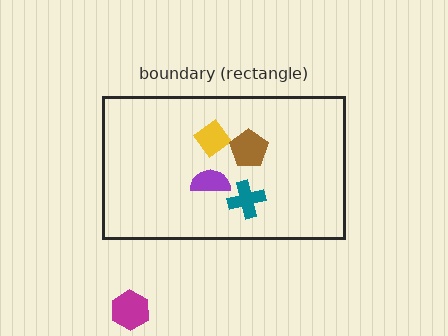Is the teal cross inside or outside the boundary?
Inside.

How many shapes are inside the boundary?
4 inside, 1 outside.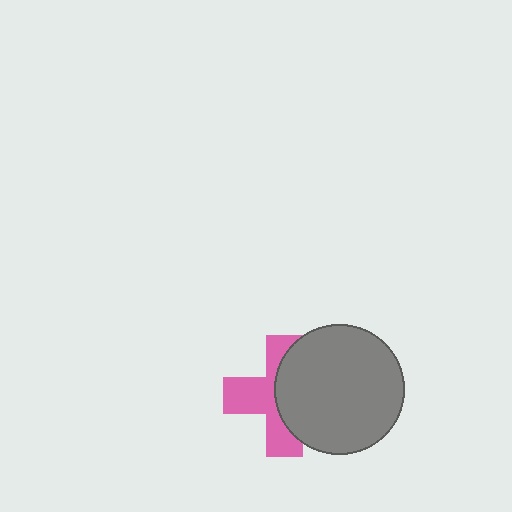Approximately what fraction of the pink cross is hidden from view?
Roughly 49% of the pink cross is hidden behind the gray circle.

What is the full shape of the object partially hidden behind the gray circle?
The partially hidden object is a pink cross.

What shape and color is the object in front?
The object in front is a gray circle.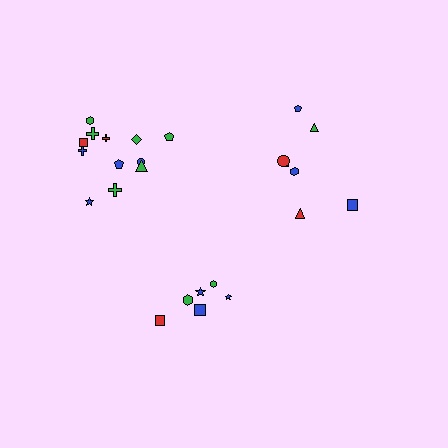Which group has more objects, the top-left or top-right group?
The top-left group.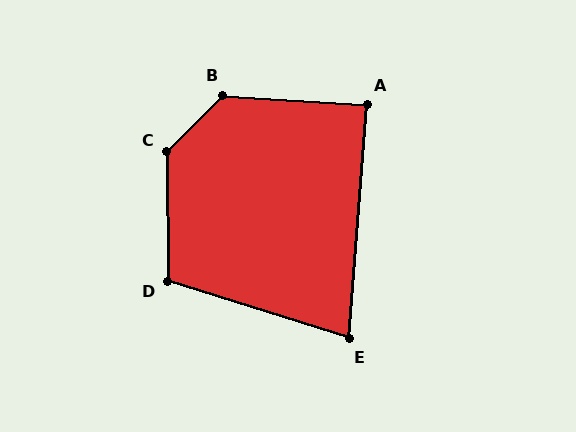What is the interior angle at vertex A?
Approximately 89 degrees (approximately right).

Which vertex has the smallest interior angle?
E, at approximately 77 degrees.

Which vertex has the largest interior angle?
C, at approximately 135 degrees.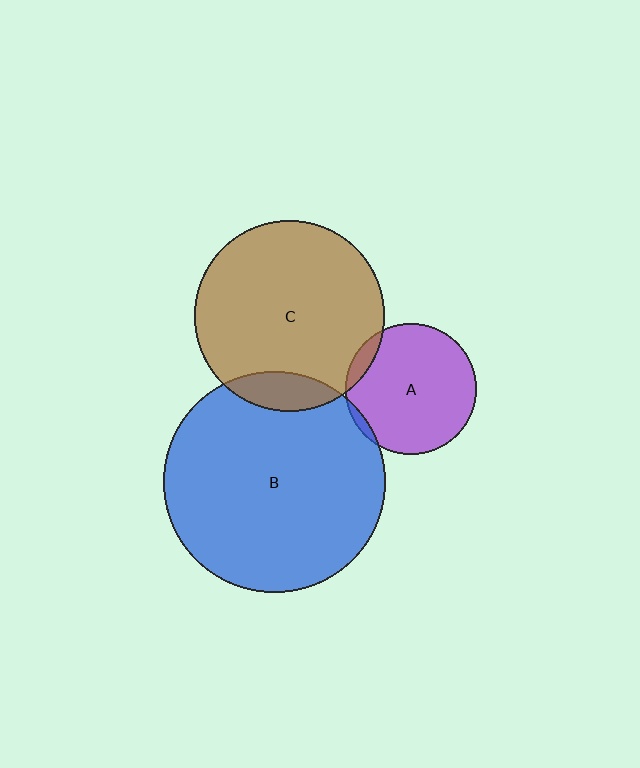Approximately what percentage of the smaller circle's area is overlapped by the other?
Approximately 5%.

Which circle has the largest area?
Circle B (blue).